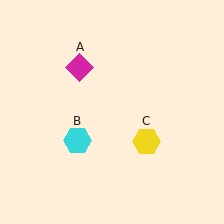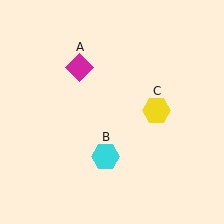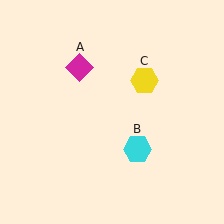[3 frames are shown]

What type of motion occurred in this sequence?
The cyan hexagon (object B), yellow hexagon (object C) rotated counterclockwise around the center of the scene.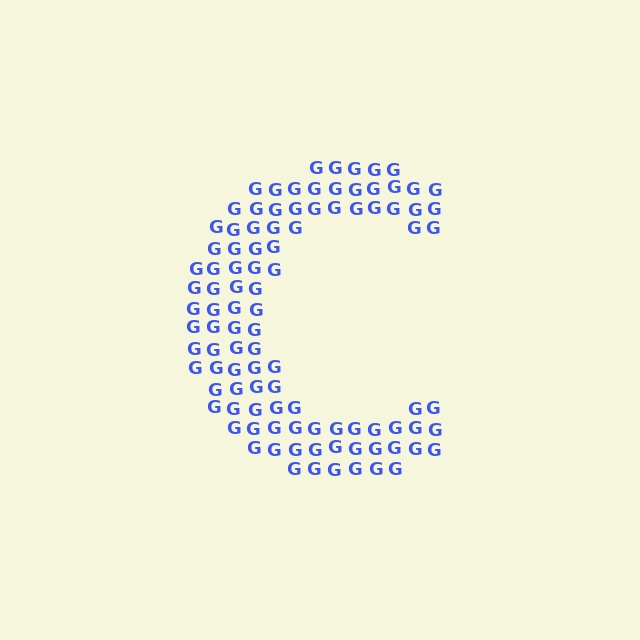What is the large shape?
The large shape is the letter C.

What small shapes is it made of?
It is made of small letter G's.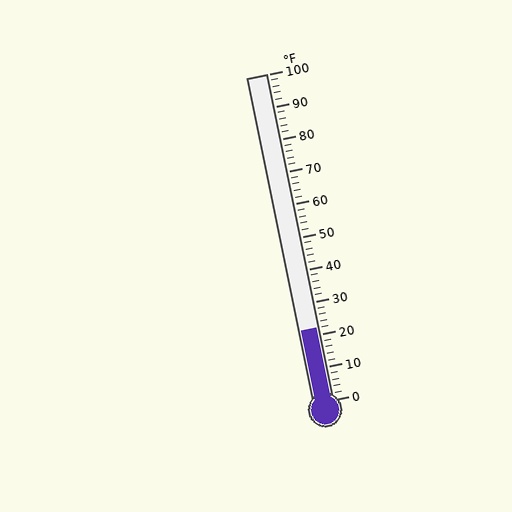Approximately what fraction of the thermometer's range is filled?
The thermometer is filled to approximately 20% of its range.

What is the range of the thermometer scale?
The thermometer scale ranges from 0°F to 100°F.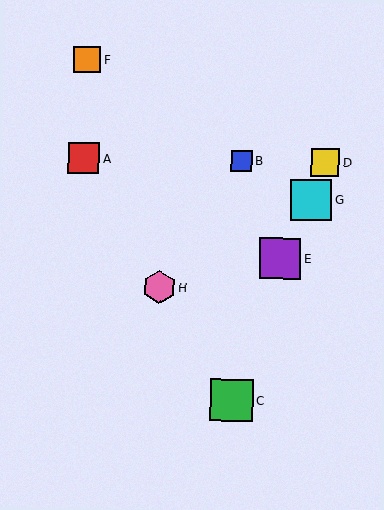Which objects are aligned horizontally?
Objects A, B, D are aligned horizontally.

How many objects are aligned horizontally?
3 objects (A, B, D) are aligned horizontally.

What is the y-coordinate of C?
Object C is at y≈400.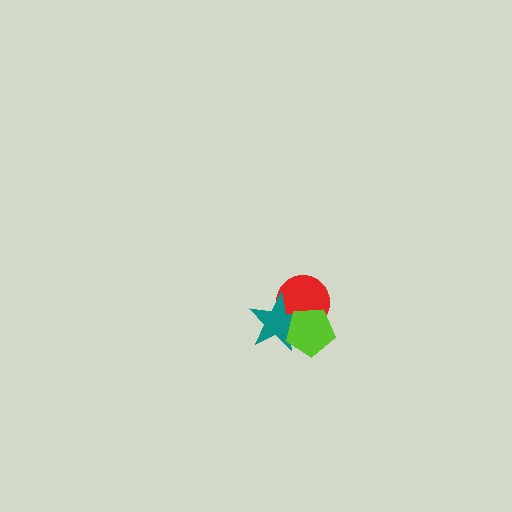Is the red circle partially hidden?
Yes, it is partially covered by another shape.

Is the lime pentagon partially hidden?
No, no other shape covers it.